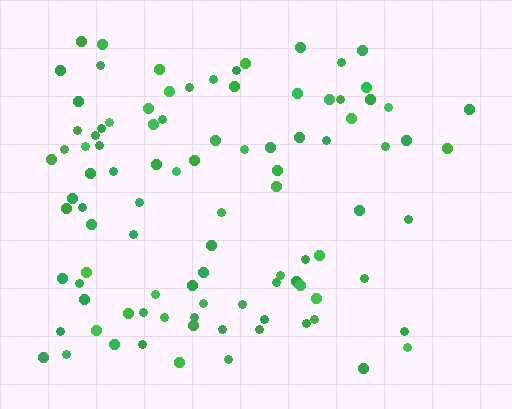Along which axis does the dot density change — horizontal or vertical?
Horizontal.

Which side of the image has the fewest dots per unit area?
The right.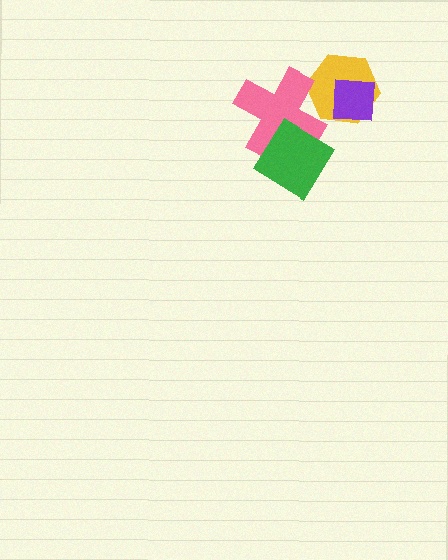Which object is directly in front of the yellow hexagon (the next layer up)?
The purple square is directly in front of the yellow hexagon.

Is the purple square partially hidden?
No, no other shape covers it.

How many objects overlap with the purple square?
1 object overlaps with the purple square.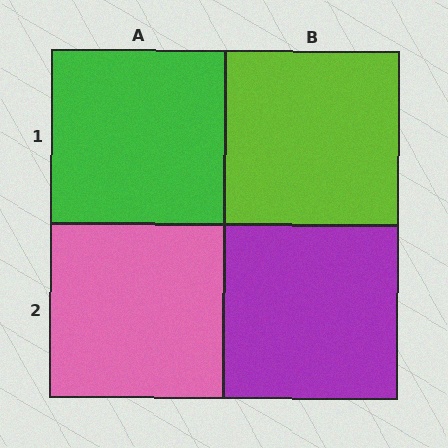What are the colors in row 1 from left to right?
Green, lime.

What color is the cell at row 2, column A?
Pink.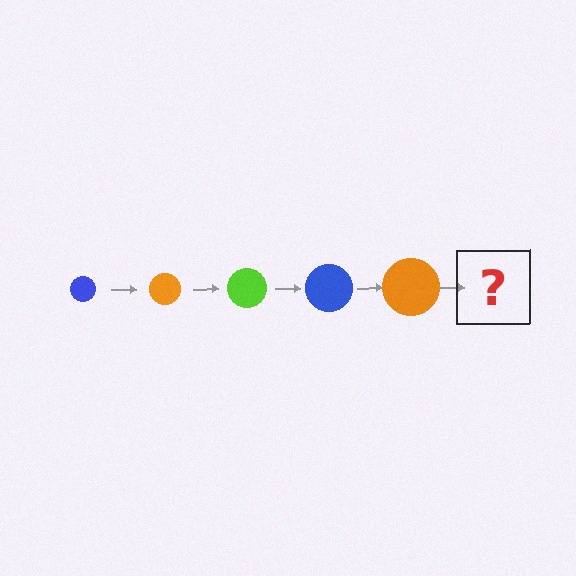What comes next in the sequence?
The next element should be a lime circle, larger than the previous one.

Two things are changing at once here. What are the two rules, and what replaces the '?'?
The two rules are that the circle grows larger each step and the color cycles through blue, orange, and lime. The '?' should be a lime circle, larger than the previous one.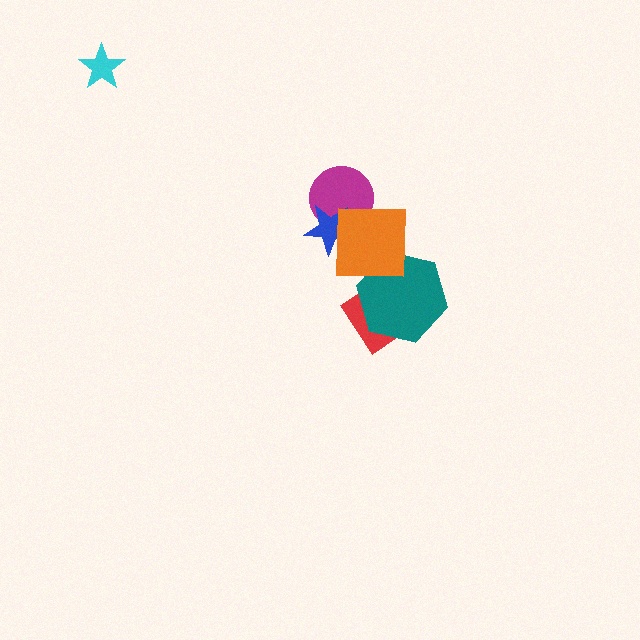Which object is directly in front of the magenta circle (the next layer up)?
The blue star is directly in front of the magenta circle.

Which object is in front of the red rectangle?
The teal hexagon is in front of the red rectangle.